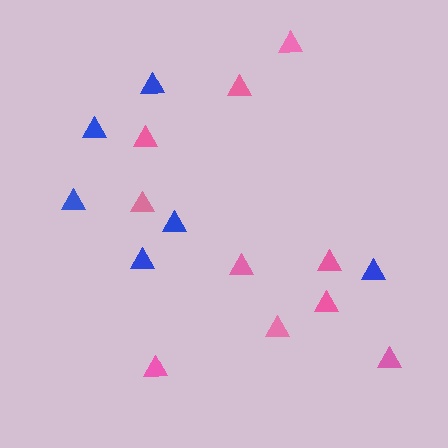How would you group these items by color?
There are 2 groups: one group of pink triangles (10) and one group of blue triangles (6).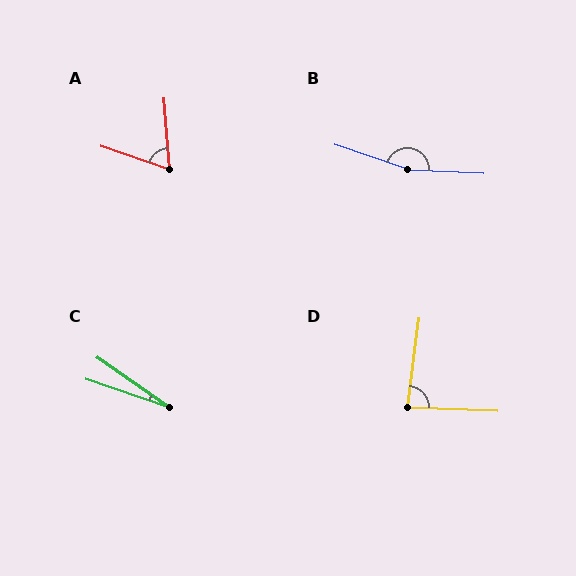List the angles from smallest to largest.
C (16°), A (67°), D (85°), B (164°).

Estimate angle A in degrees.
Approximately 67 degrees.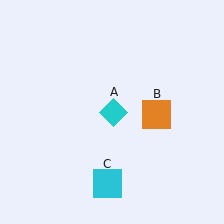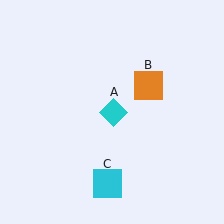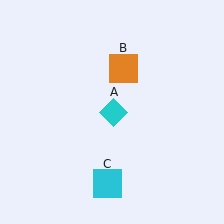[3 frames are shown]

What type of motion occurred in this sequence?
The orange square (object B) rotated counterclockwise around the center of the scene.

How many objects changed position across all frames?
1 object changed position: orange square (object B).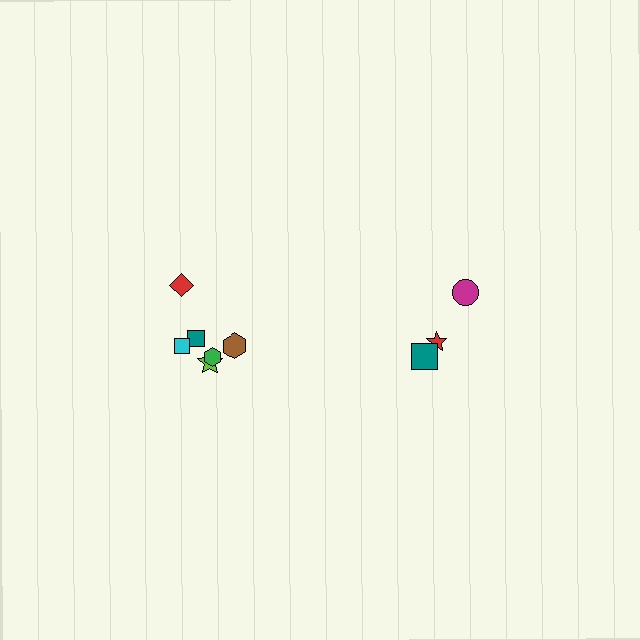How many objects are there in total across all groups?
There are 9 objects.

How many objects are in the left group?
There are 6 objects.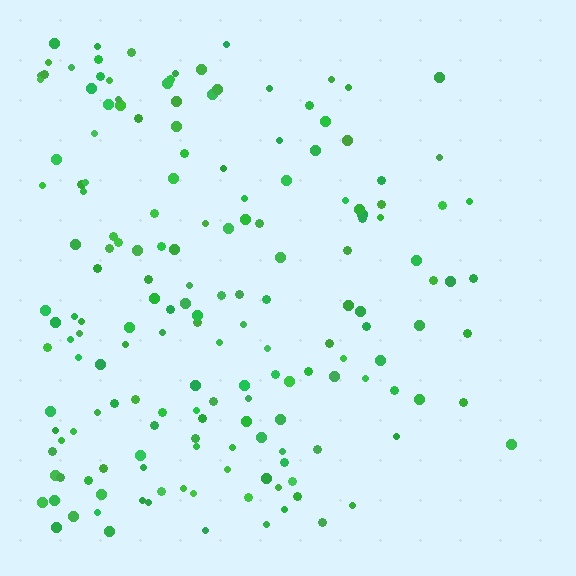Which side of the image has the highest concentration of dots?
The left.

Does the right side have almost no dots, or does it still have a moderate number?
Still a moderate number, just noticeably fewer than the left.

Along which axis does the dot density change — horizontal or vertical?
Horizontal.